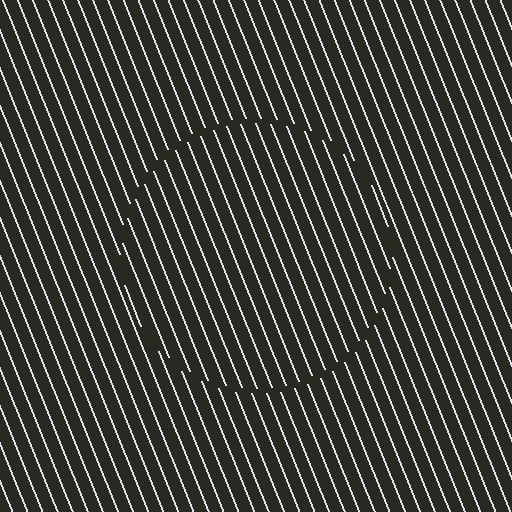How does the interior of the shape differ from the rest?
The interior of the shape contains the same grating, shifted by half a period — the contour is defined by the phase discontinuity where line-ends from the inner and outer gratings abut.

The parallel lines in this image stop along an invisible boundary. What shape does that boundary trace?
An illusory circle. The interior of the shape contains the same grating, shifted by half a period — the contour is defined by the phase discontinuity where line-ends from the inner and outer gratings abut.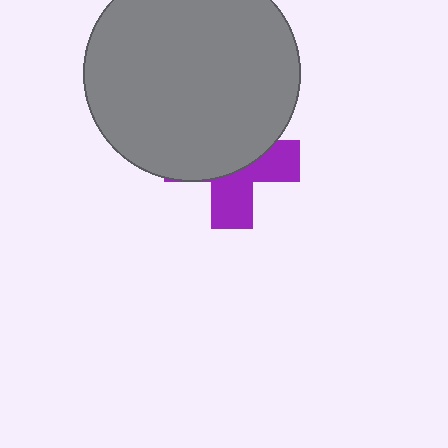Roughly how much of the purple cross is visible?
A small part of it is visible (roughly 41%).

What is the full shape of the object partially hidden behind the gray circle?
The partially hidden object is a purple cross.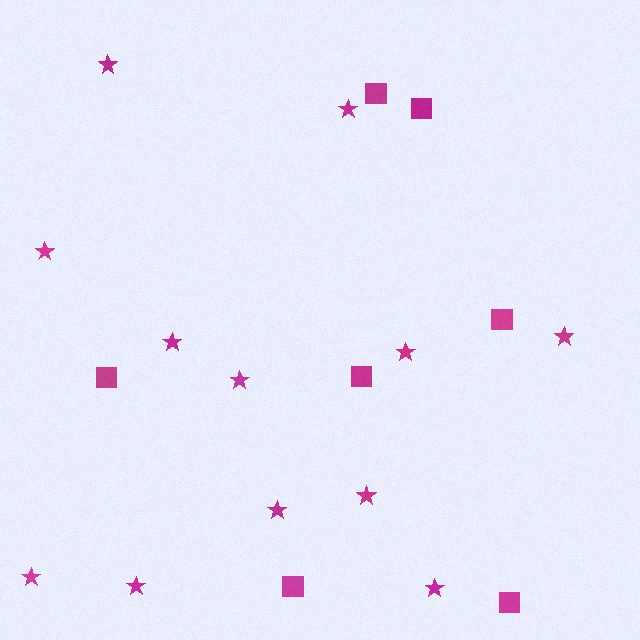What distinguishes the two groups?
There are 2 groups: one group of stars (12) and one group of squares (7).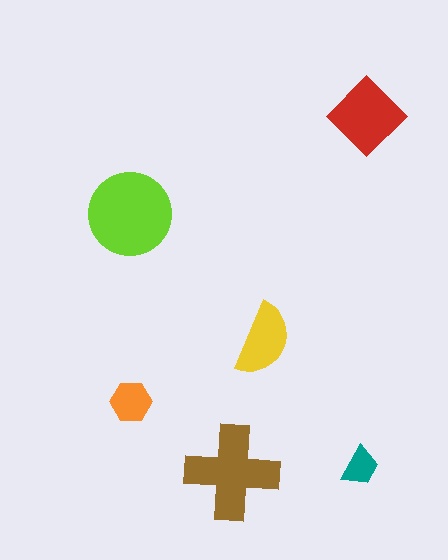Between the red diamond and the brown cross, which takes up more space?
The brown cross.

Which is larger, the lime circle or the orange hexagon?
The lime circle.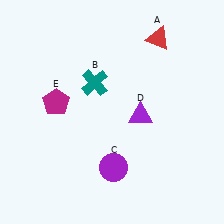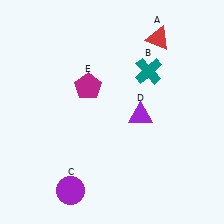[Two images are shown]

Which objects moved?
The objects that moved are: the teal cross (B), the purple circle (C), the magenta pentagon (E).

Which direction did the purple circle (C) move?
The purple circle (C) moved left.